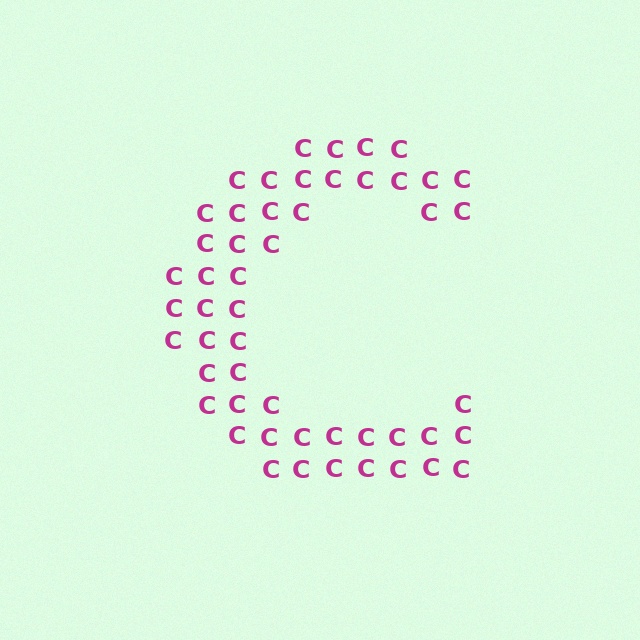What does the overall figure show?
The overall figure shows the letter C.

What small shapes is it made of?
It is made of small letter C's.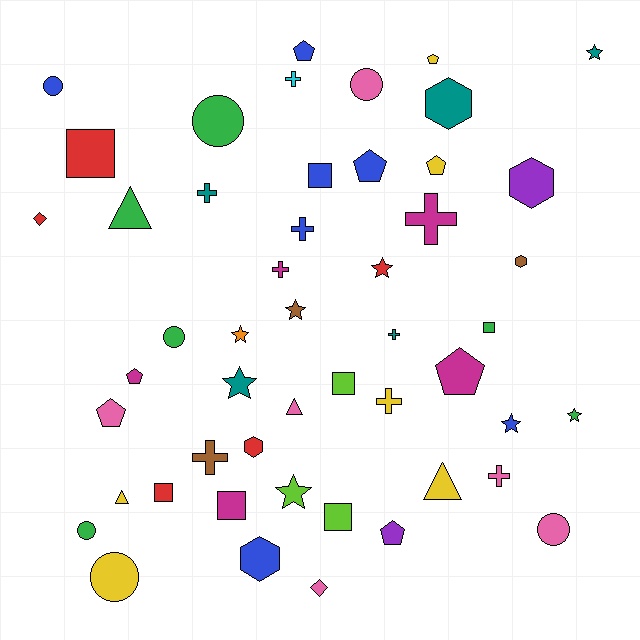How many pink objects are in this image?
There are 6 pink objects.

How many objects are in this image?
There are 50 objects.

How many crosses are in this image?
There are 9 crosses.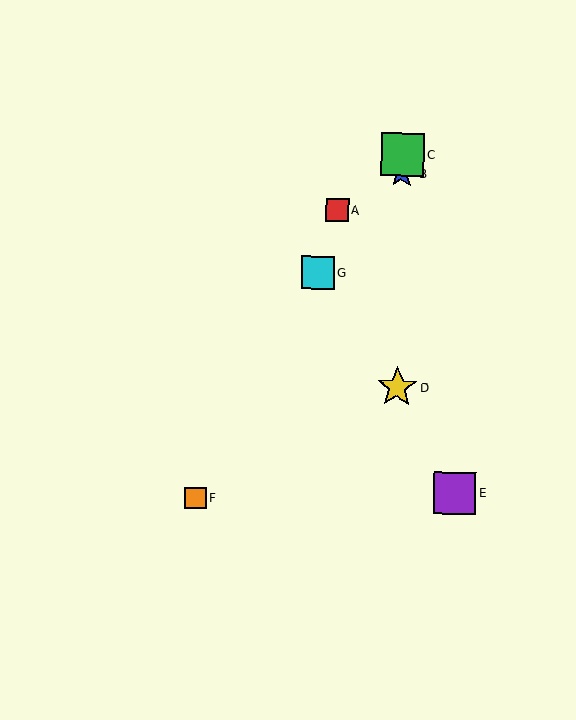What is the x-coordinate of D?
Object D is at x≈397.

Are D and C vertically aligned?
Yes, both are at x≈397.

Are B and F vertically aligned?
No, B is at x≈402 and F is at x≈195.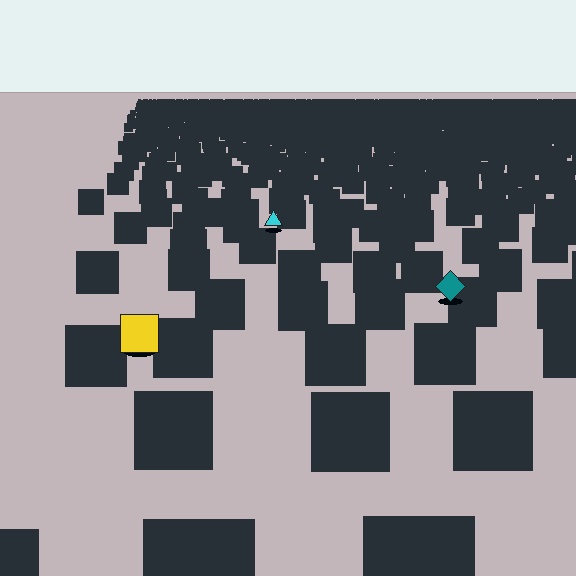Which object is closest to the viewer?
The yellow square is closest. The texture marks near it are larger and more spread out.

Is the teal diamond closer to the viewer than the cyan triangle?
Yes. The teal diamond is closer — you can tell from the texture gradient: the ground texture is coarser near it.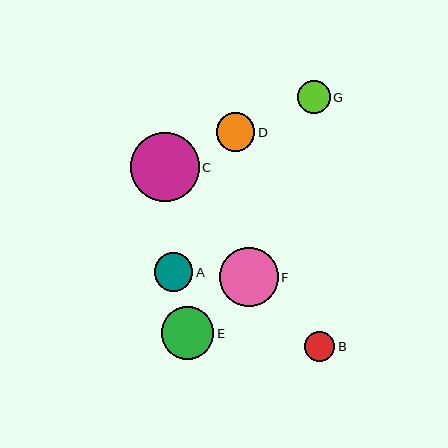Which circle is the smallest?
Circle B is the smallest with a size of approximately 30 pixels.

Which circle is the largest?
Circle C is the largest with a size of approximately 69 pixels.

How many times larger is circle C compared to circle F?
Circle C is approximately 1.2 times the size of circle F.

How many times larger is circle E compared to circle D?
Circle E is approximately 1.3 times the size of circle D.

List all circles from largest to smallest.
From largest to smallest: C, F, E, D, A, G, B.